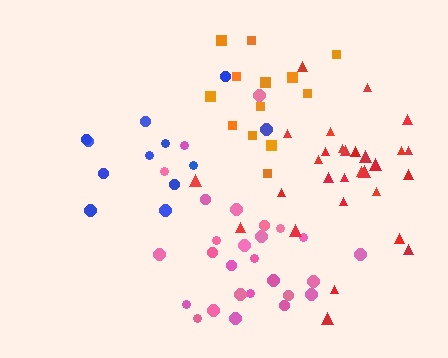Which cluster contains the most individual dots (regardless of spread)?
Red (29).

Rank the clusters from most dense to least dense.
red, pink, orange, blue.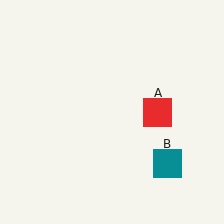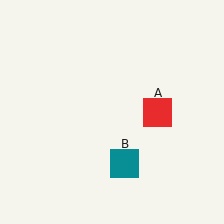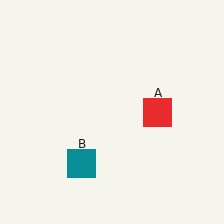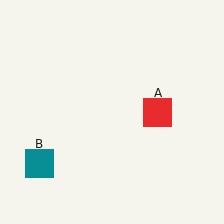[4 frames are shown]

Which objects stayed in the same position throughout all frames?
Red square (object A) remained stationary.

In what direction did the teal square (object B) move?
The teal square (object B) moved left.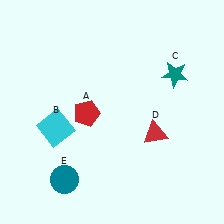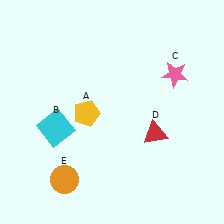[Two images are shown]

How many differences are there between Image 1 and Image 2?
There are 3 differences between the two images.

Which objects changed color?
A changed from red to yellow. C changed from teal to pink. E changed from teal to orange.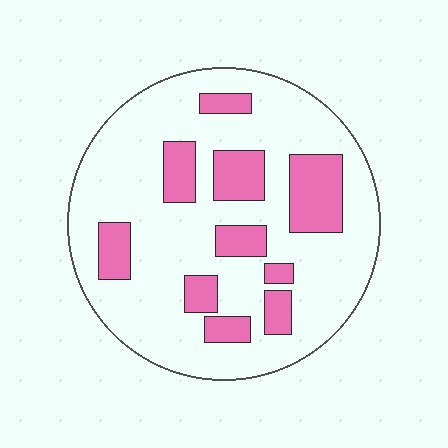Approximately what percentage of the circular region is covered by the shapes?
Approximately 25%.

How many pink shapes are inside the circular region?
10.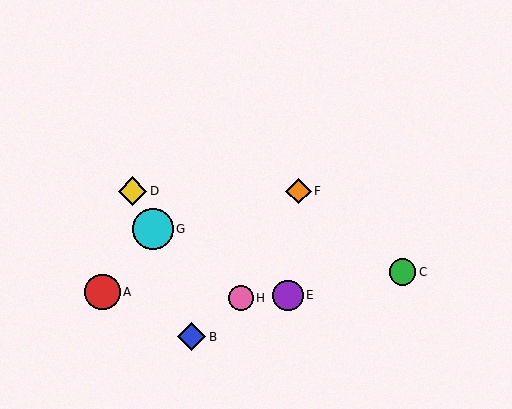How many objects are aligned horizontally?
2 objects (D, F) are aligned horizontally.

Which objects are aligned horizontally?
Objects D, F are aligned horizontally.